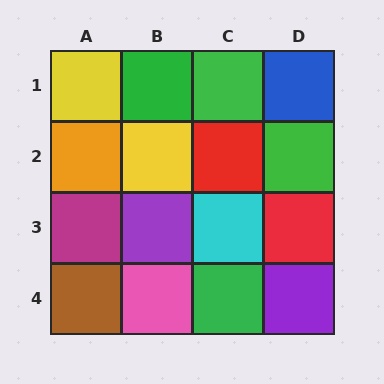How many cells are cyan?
1 cell is cyan.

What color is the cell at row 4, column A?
Brown.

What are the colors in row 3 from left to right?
Magenta, purple, cyan, red.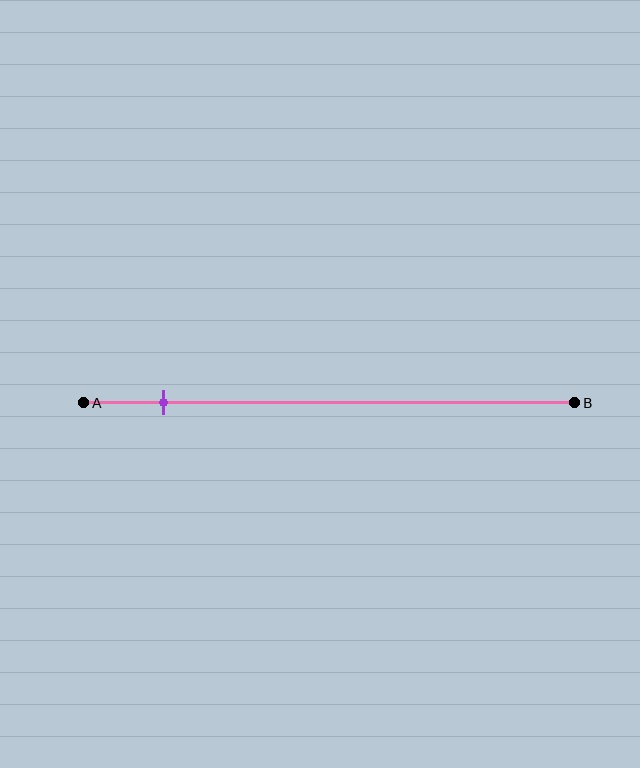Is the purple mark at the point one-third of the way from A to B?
No, the mark is at about 15% from A, not at the 33% one-third point.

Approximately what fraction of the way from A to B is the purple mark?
The purple mark is approximately 15% of the way from A to B.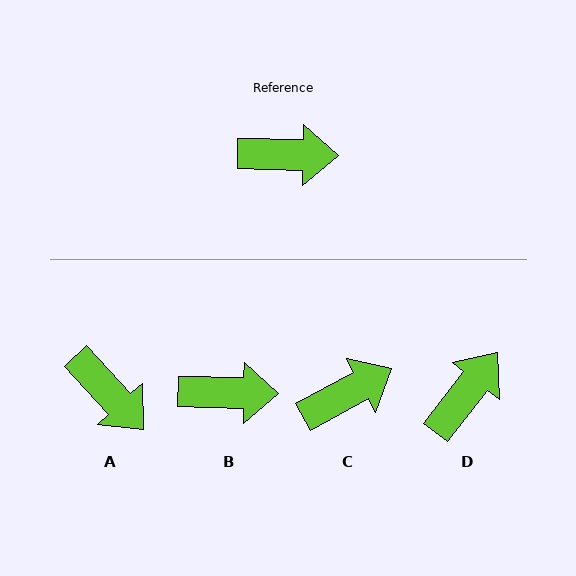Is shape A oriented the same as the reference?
No, it is off by about 46 degrees.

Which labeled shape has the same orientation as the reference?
B.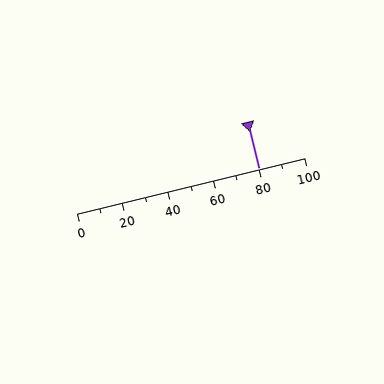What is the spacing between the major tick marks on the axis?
The major ticks are spaced 20 apart.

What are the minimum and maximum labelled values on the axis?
The axis runs from 0 to 100.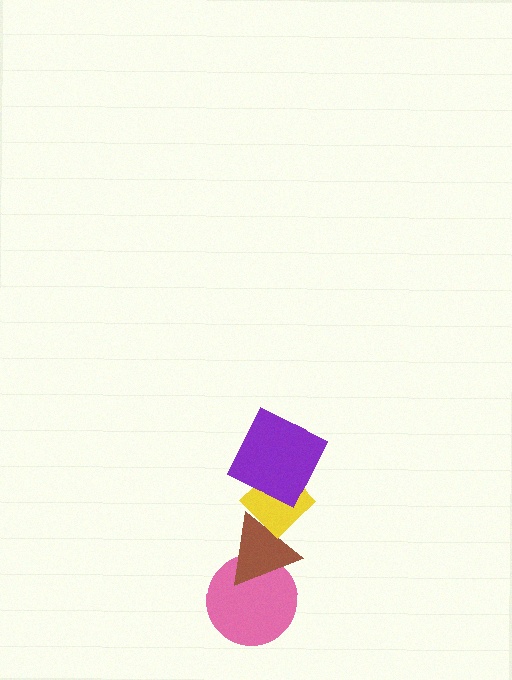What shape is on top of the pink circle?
The brown triangle is on top of the pink circle.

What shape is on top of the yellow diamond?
The purple square is on top of the yellow diamond.